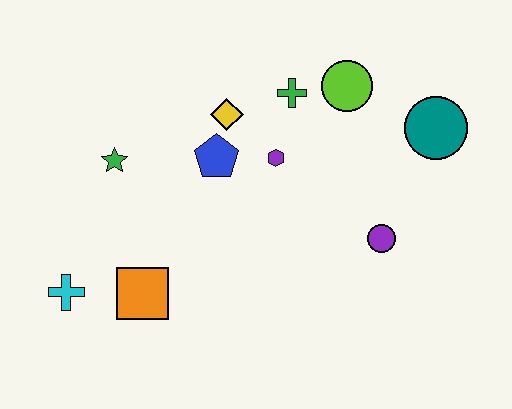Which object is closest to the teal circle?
The lime circle is closest to the teal circle.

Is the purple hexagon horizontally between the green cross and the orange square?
Yes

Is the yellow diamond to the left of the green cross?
Yes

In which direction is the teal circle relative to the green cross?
The teal circle is to the right of the green cross.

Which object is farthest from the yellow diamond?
The cyan cross is farthest from the yellow diamond.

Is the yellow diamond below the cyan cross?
No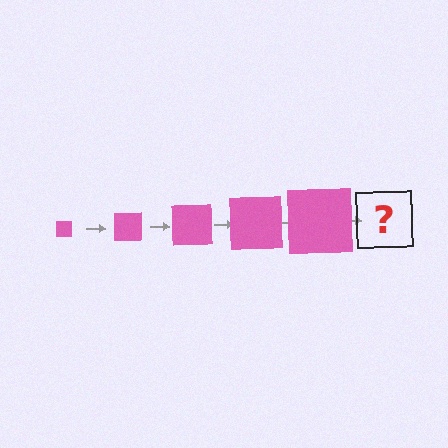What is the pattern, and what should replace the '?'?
The pattern is that the square gets progressively larger each step. The '?' should be a pink square, larger than the previous one.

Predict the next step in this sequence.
The next step is a pink square, larger than the previous one.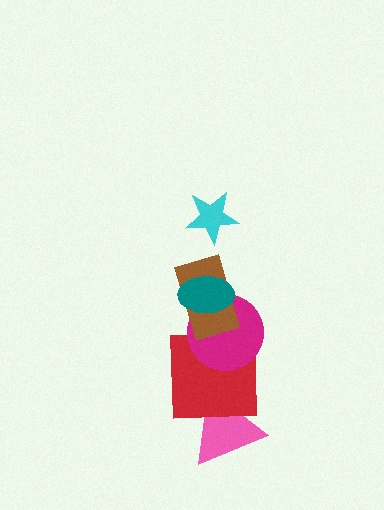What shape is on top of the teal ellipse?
The cyan star is on top of the teal ellipse.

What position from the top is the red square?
The red square is 5th from the top.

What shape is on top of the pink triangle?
The red square is on top of the pink triangle.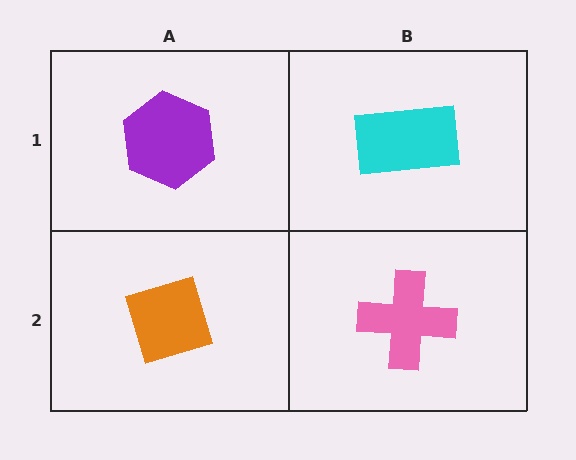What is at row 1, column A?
A purple hexagon.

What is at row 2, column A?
An orange diamond.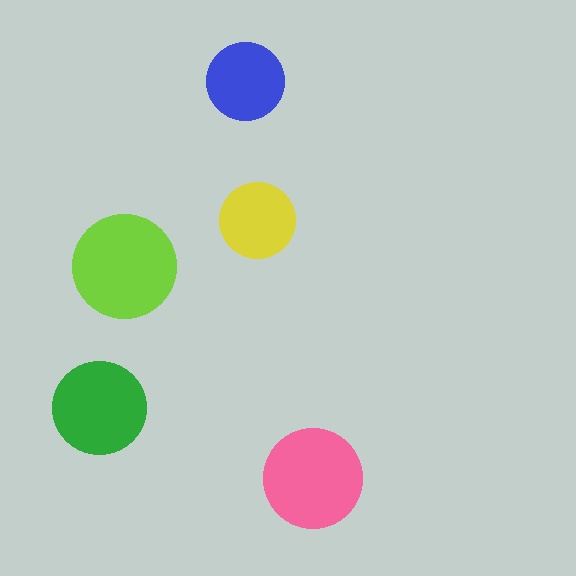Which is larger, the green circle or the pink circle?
The pink one.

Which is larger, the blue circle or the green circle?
The green one.